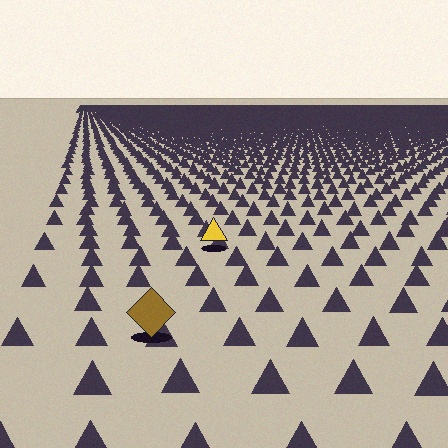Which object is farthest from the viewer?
The yellow triangle is farthest from the viewer. It appears smaller and the ground texture around it is denser.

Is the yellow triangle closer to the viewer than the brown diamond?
No. The brown diamond is closer — you can tell from the texture gradient: the ground texture is coarser near it.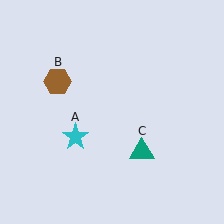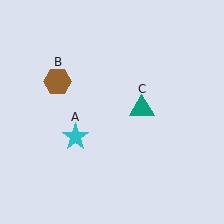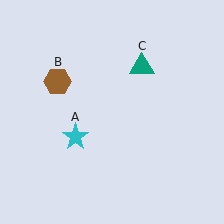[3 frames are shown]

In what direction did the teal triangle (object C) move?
The teal triangle (object C) moved up.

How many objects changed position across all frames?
1 object changed position: teal triangle (object C).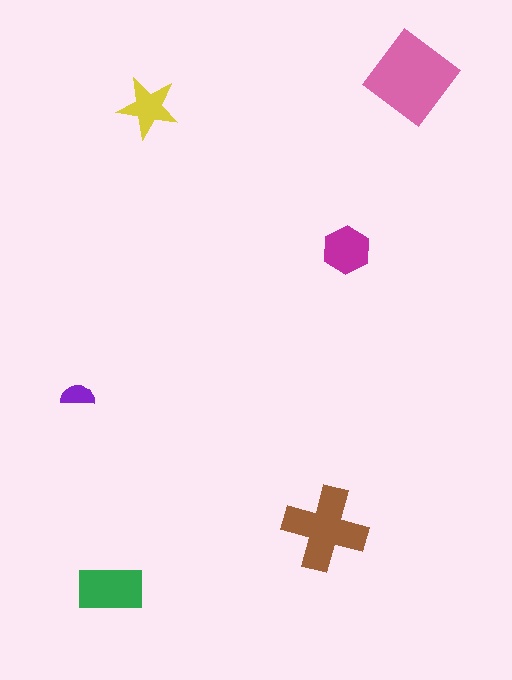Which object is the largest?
The pink diamond.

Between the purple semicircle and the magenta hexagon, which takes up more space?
The magenta hexagon.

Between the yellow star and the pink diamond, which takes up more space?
The pink diamond.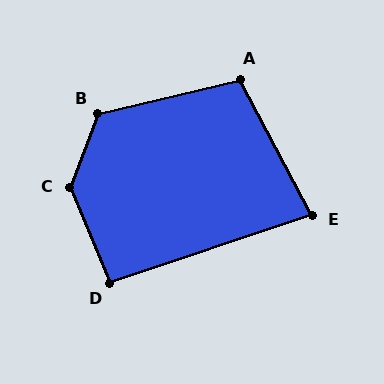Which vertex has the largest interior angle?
C, at approximately 136 degrees.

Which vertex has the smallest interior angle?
E, at approximately 81 degrees.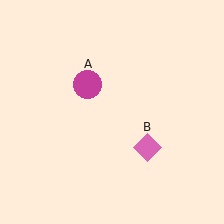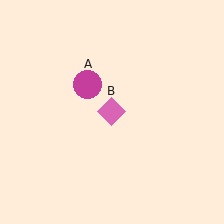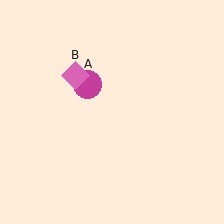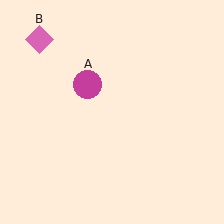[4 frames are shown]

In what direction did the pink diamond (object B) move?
The pink diamond (object B) moved up and to the left.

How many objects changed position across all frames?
1 object changed position: pink diamond (object B).